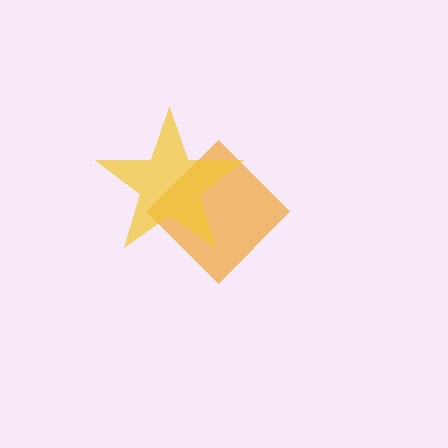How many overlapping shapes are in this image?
There are 2 overlapping shapes in the image.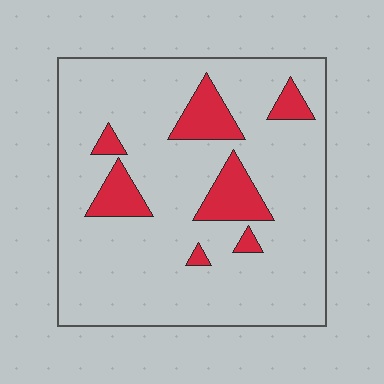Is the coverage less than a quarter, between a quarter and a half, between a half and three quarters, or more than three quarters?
Less than a quarter.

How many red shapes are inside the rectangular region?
7.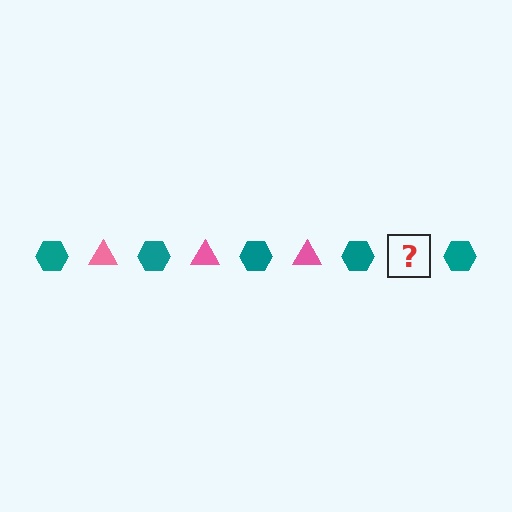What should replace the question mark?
The question mark should be replaced with a pink triangle.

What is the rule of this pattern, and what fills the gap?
The rule is that the pattern alternates between teal hexagon and pink triangle. The gap should be filled with a pink triangle.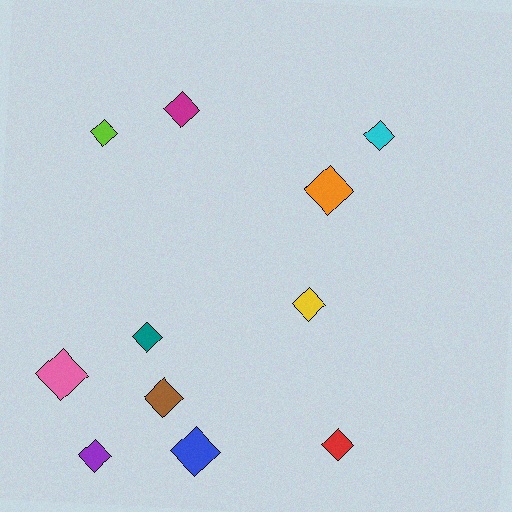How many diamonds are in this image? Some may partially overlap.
There are 11 diamonds.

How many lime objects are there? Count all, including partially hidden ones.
There is 1 lime object.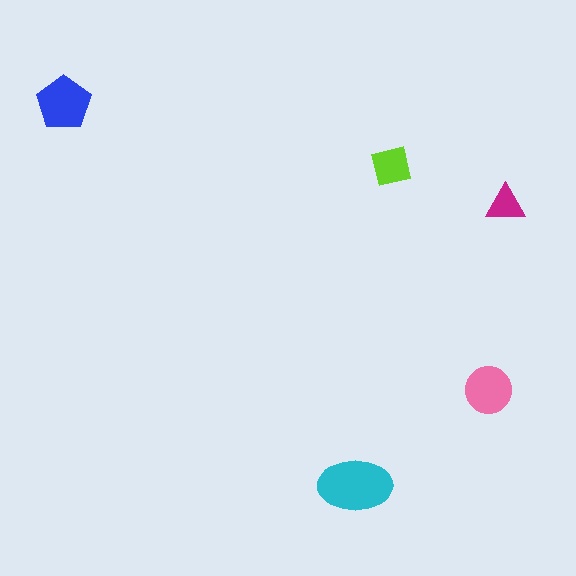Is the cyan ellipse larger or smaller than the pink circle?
Larger.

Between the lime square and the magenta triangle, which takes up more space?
The lime square.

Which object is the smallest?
The magenta triangle.